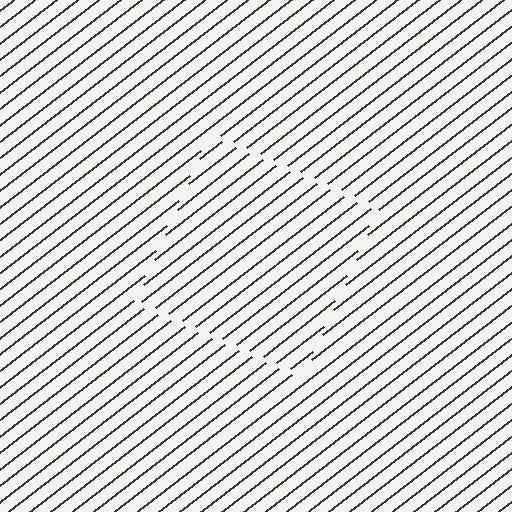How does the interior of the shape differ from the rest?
The interior of the shape contains the same grating, shifted by half a period — the contour is defined by the phase discontinuity where line-ends from the inner and outer gratings abut.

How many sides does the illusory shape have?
4 sides — the line-ends trace a square.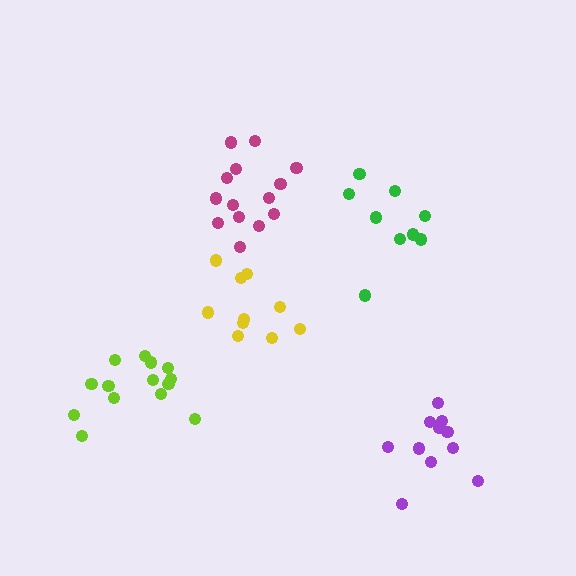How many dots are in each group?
Group 1: 10 dots, Group 2: 14 dots, Group 3: 11 dots, Group 4: 9 dots, Group 5: 14 dots (58 total).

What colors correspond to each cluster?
The clusters are colored: yellow, magenta, purple, green, lime.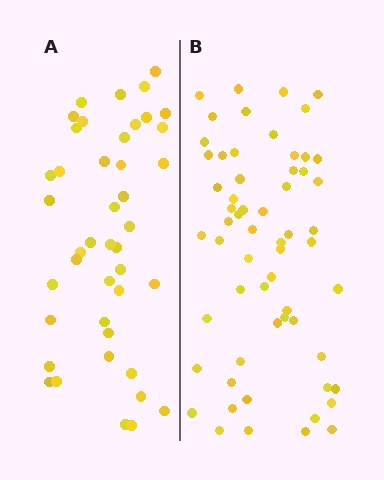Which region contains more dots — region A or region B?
Region B (the right region) has more dots.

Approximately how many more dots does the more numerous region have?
Region B has approximately 15 more dots than region A.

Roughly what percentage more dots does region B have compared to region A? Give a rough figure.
About 40% more.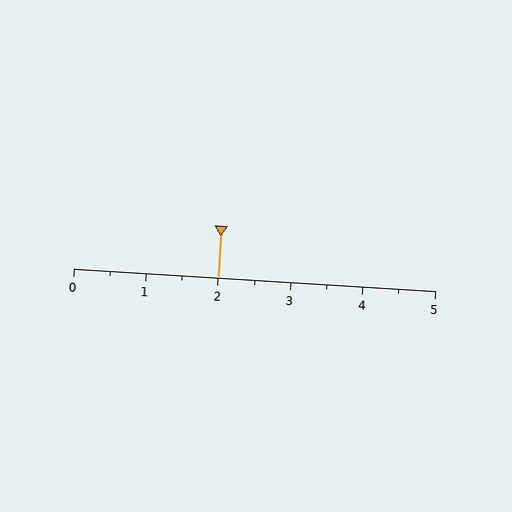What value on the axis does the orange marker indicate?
The marker indicates approximately 2.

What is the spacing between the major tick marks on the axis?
The major ticks are spaced 1 apart.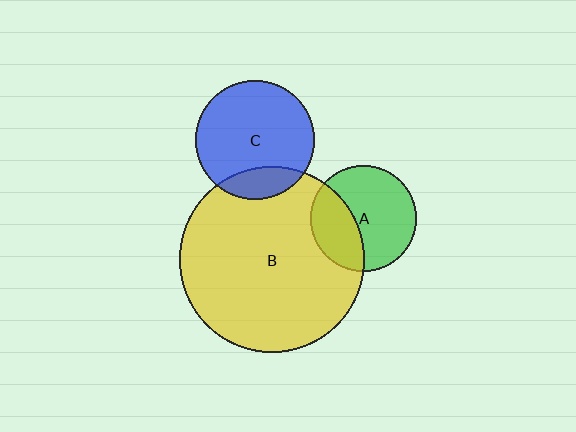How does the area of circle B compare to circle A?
Approximately 3.1 times.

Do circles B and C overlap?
Yes.